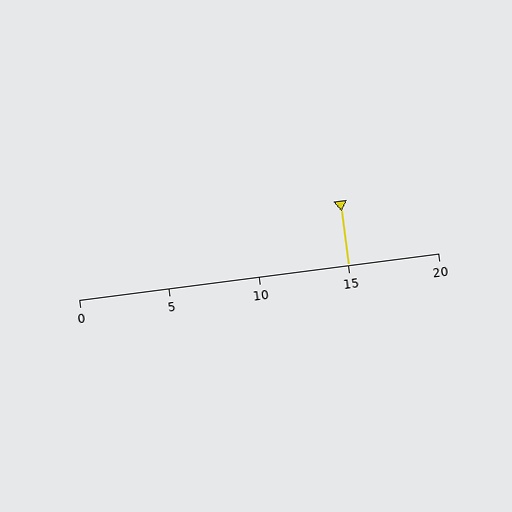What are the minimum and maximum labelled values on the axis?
The axis runs from 0 to 20.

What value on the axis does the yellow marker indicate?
The marker indicates approximately 15.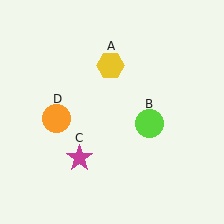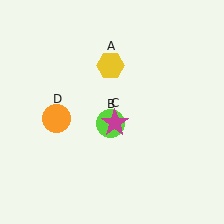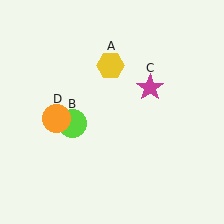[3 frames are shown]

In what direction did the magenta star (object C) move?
The magenta star (object C) moved up and to the right.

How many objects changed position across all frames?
2 objects changed position: lime circle (object B), magenta star (object C).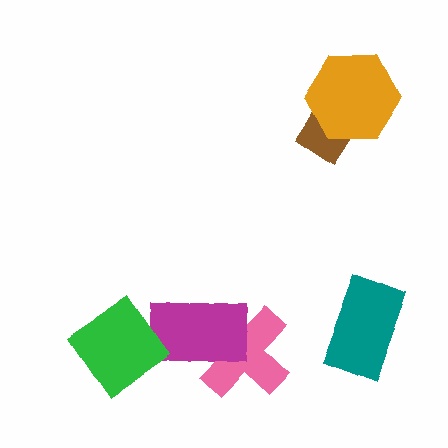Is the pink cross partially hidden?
Yes, it is partially covered by another shape.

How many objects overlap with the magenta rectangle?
1 object overlaps with the magenta rectangle.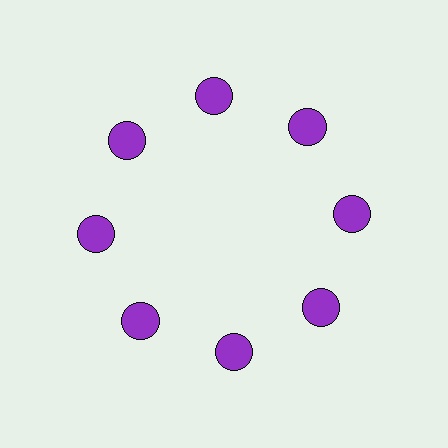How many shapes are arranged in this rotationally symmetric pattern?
There are 8 shapes, arranged in 8 groups of 1.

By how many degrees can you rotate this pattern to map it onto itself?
The pattern maps onto itself every 45 degrees of rotation.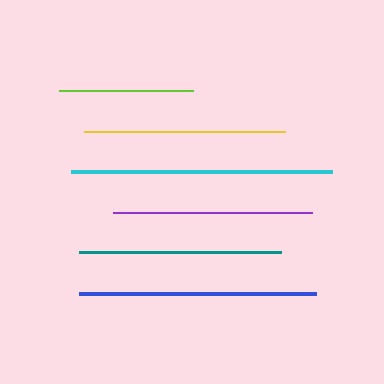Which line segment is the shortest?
The lime line is the shortest at approximately 134 pixels.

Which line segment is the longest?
The cyan line is the longest at approximately 261 pixels.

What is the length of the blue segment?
The blue segment is approximately 237 pixels long.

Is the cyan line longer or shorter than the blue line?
The cyan line is longer than the blue line.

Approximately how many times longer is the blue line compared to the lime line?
The blue line is approximately 1.8 times the length of the lime line.